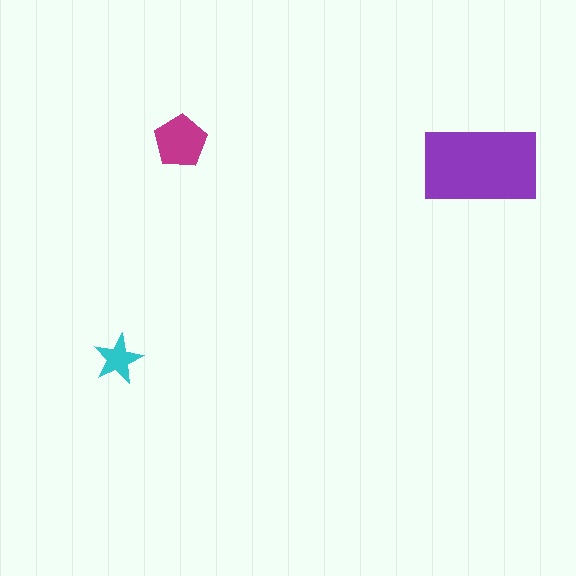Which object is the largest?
The purple rectangle.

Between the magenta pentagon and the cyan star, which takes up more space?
The magenta pentagon.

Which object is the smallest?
The cyan star.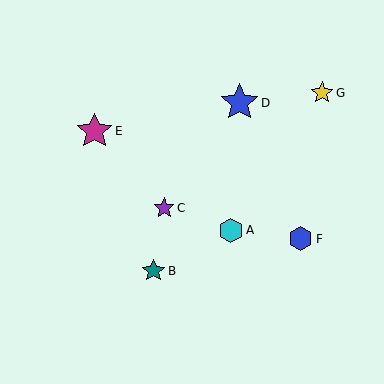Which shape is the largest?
The blue star (labeled D) is the largest.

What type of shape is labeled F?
Shape F is a blue hexagon.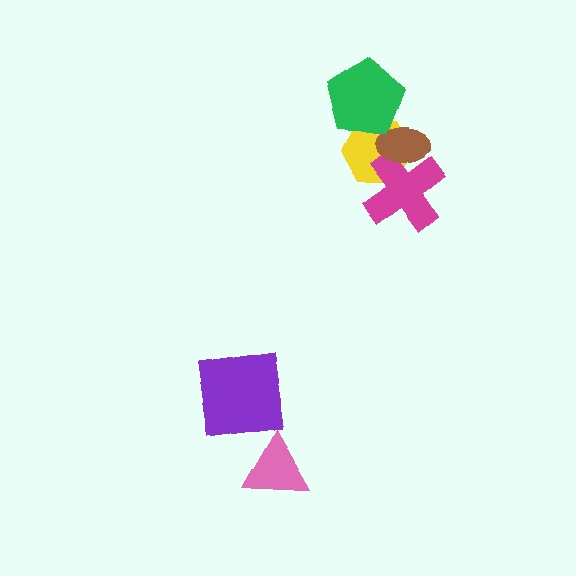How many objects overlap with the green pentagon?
2 objects overlap with the green pentagon.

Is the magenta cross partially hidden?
Yes, it is partially covered by another shape.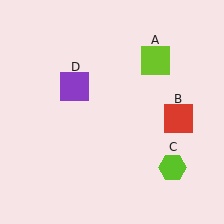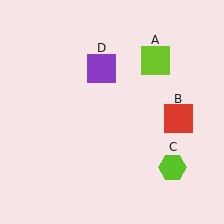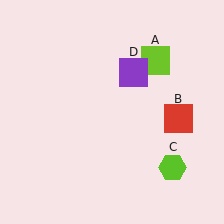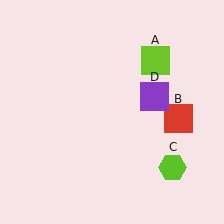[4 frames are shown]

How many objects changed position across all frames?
1 object changed position: purple square (object D).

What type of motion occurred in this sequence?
The purple square (object D) rotated clockwise around the center of the scene.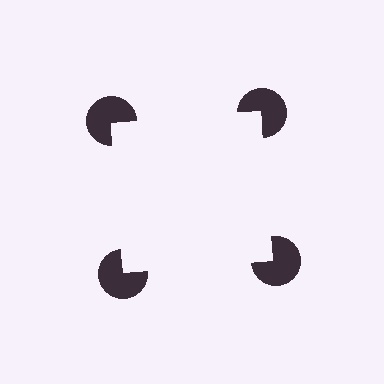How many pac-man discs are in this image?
There are 4 — one at each vertex of the illusory square.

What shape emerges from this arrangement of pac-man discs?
An illusory square — its edges are inferred from the aligned wedge cuts in the pac-man discs, not physically drawn.